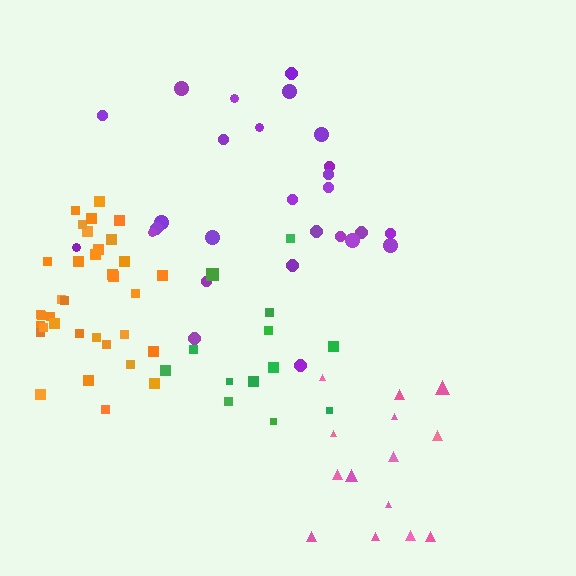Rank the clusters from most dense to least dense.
orange, purple, green, pink.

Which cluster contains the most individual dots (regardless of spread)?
Orange (35).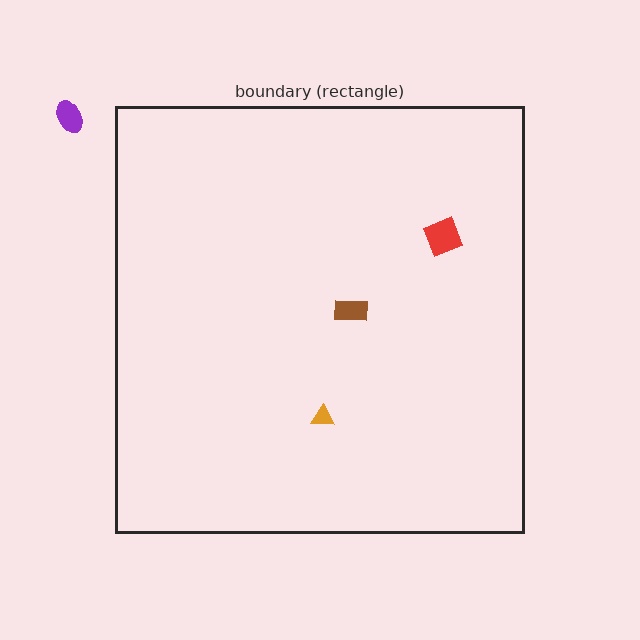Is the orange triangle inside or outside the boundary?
Inside.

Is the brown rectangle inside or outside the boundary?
Inside.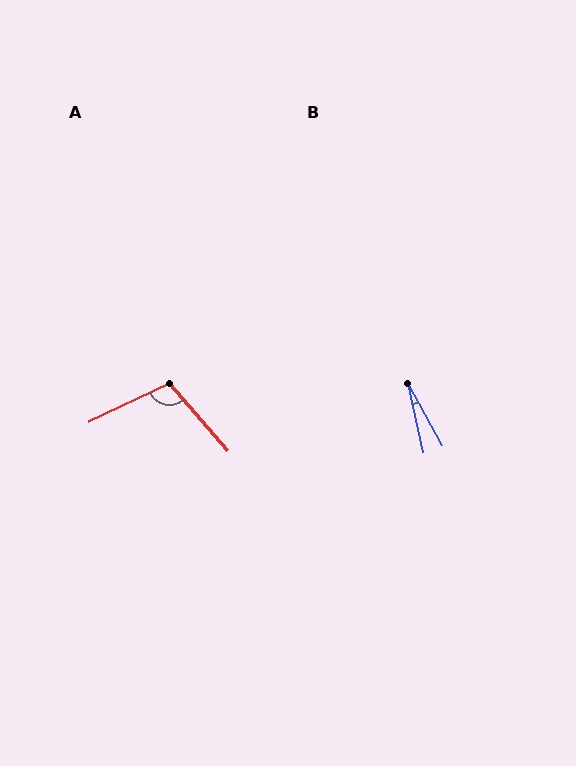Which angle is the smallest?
B, at approximately 16 degrees.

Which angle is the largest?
A, at approximately 105 degrees.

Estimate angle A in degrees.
Approximately 105 degrees.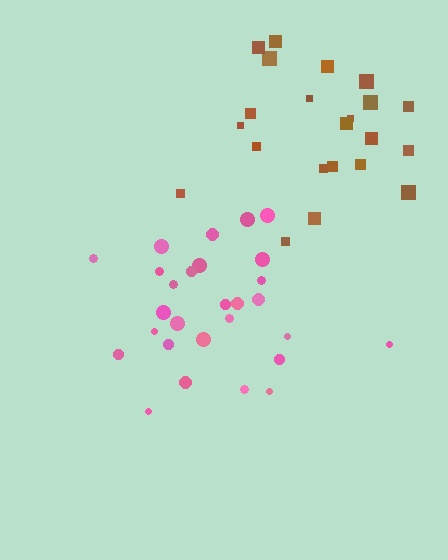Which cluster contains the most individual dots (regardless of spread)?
Pink (28).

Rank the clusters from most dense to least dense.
pink, brown.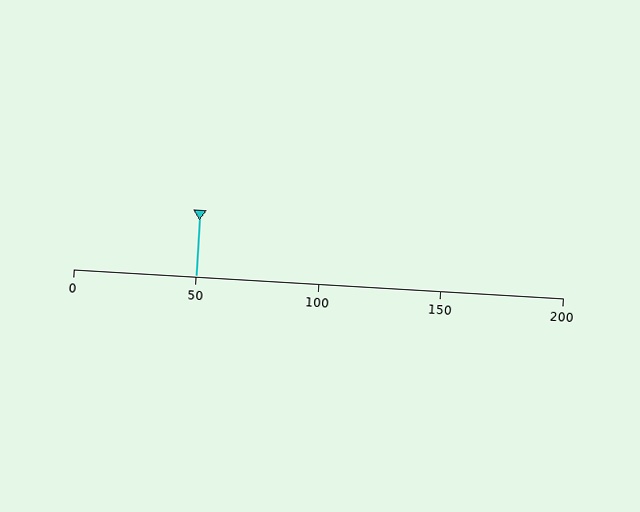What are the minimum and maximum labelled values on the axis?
The axis runs from 0 to 200.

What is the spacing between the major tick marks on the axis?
The major ticks are spaced 50 apart.